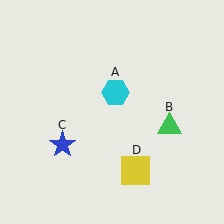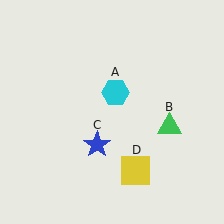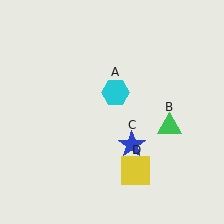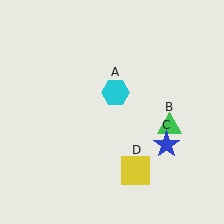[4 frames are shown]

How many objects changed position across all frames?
1 object changed position: blue star (object C).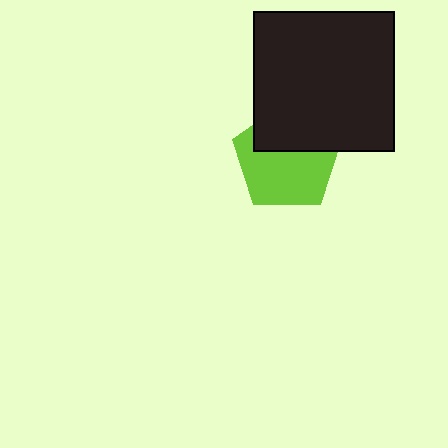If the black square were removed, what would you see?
You would see the complete lime pentagon.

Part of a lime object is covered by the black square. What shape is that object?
It is a pentagon.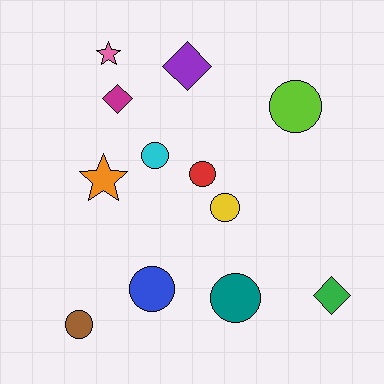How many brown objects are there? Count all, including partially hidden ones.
There is 1 brown object.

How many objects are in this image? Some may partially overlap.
There are 12 objects.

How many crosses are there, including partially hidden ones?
There are no crosses.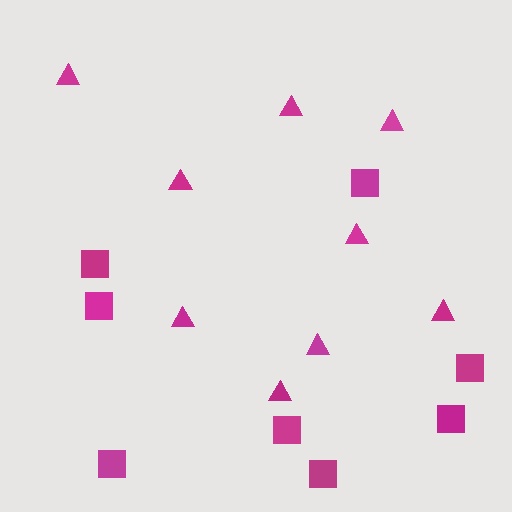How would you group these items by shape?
There are 2 groups: one group of triangles (9) and one group of squares (8).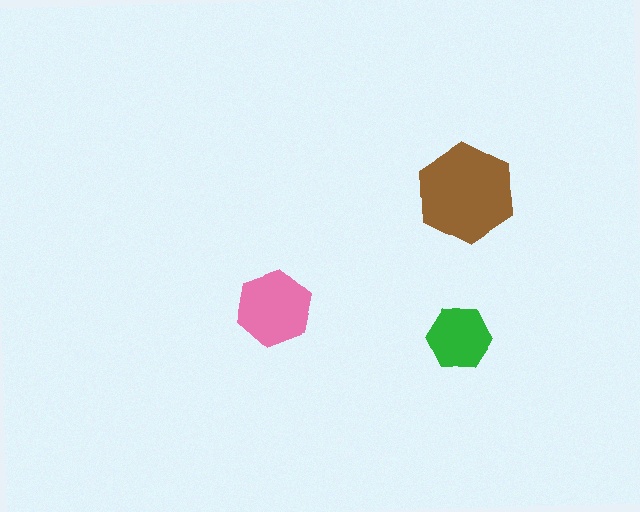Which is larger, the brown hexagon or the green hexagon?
The brown one.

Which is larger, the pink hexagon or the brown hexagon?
The brown one.